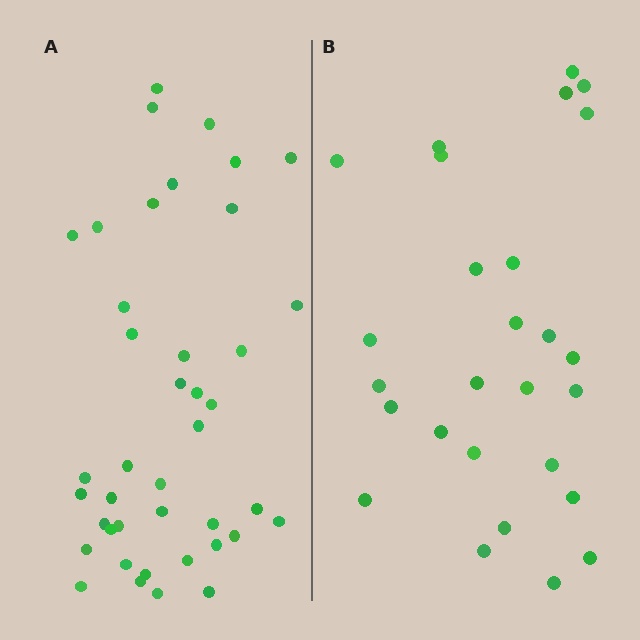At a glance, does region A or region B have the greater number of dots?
Region A (the left region) has more dots.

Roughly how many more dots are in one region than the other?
Region A has approximately 15 more dots than region B.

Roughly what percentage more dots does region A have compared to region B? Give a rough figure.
About 50% more.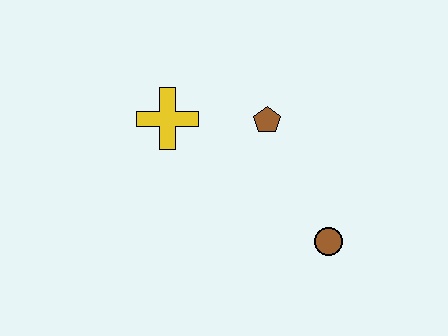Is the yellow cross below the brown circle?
No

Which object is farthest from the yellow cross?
The brown circle is farthest from the yellow cross.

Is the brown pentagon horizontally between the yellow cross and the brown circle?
Yes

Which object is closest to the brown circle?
The brown pentagon is closest to the brown circle.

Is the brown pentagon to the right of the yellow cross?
Yes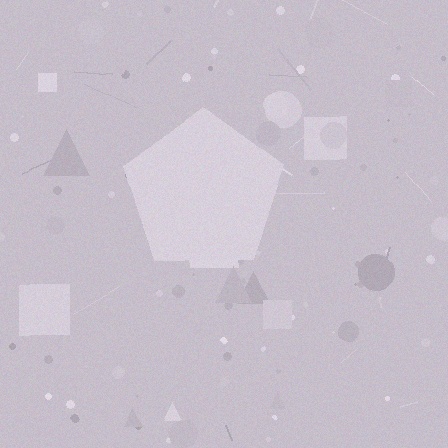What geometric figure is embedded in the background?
A pentagon is embedded in the background.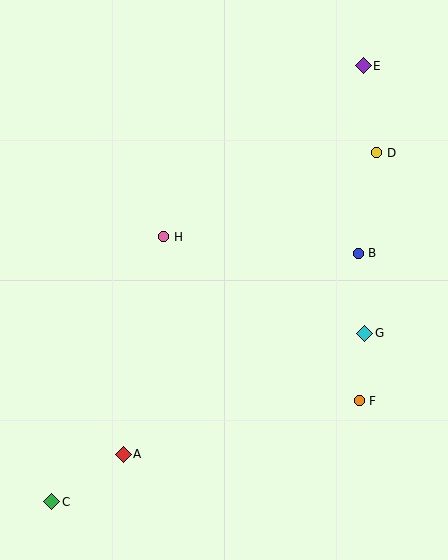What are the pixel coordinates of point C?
Point C is at (52, 502).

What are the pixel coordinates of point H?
Point H is at (164, 237).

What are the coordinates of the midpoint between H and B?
The midpoint between H and B is at (261, 245).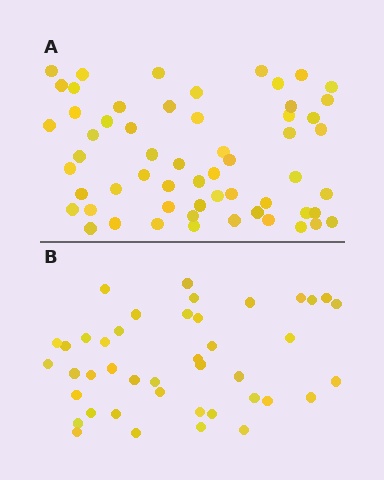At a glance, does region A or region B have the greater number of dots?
Region A (the top region) has more dots.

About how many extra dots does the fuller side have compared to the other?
Region A has approximately 15 more dots than region B.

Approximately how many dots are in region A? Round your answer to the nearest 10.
About 60 dots. (The exact count is 58, which rounds to 60.)